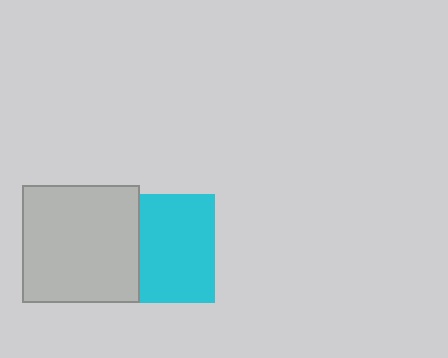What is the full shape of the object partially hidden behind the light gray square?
The partially hidden object is a cyan square.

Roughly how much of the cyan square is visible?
Most of it is visible (roughly 69%).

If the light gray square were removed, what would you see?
You would see the complete cyan square.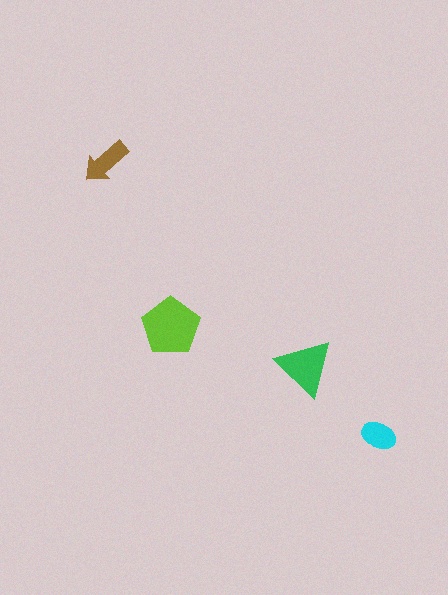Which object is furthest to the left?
The brown arrow is leftmost.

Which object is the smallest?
The cyan ellipse.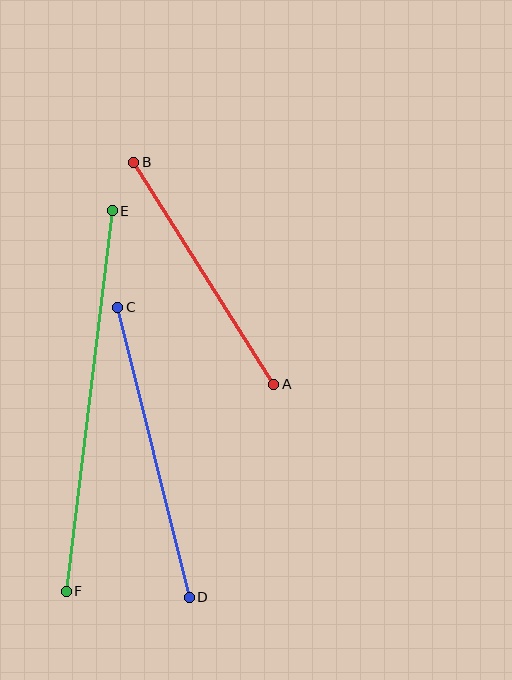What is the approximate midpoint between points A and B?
The midpoint is at approximately (204, 273) pixels.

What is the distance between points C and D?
The distance is approximately 298 pixels.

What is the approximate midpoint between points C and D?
The midpoint is at approximately (154, 452) pixels.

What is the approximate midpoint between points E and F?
The midpoint is at approximately (89, 401) pixels.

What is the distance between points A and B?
The distance is approximately 263 pixels.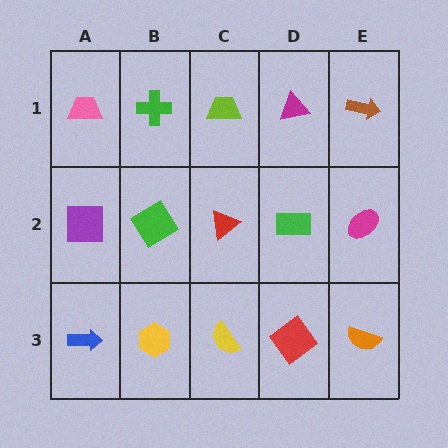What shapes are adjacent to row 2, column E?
A brown arrow (row 1, column E), an orange semicircle (row 3, column E), a green rectangle (row 2, column D).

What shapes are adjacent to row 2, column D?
A magenta triangle (row 1, column D), a red diamond (row 3, column D), a red triangle (row 2, column C), a magenta ellipse (row 2, column E).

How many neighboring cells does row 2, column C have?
4.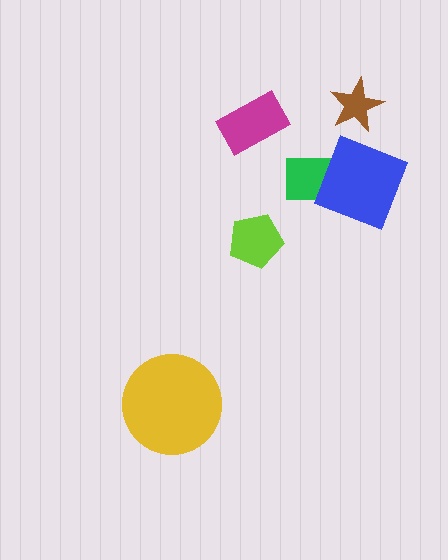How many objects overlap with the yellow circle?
0 objects overlap with the yellow circle.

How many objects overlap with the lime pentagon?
0 objects overlap with the lime pentagon.